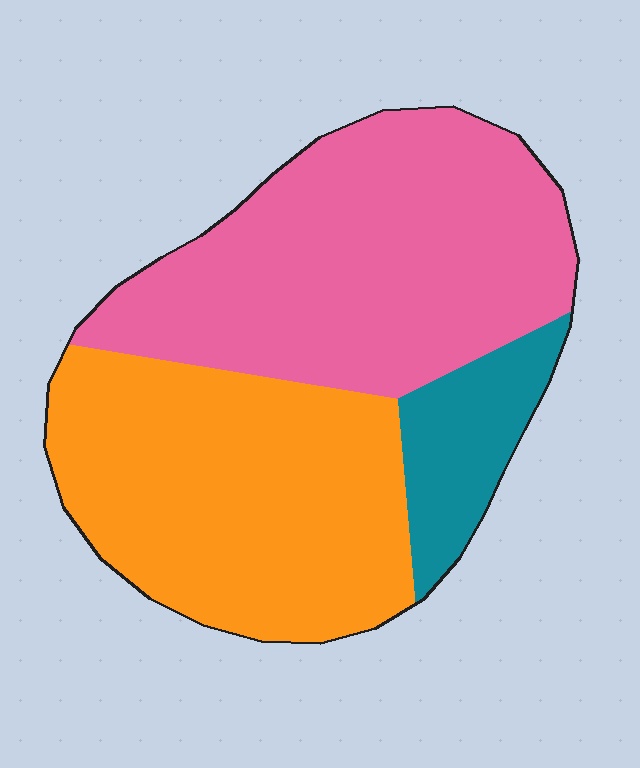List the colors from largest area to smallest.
From largest to smallest: pink, orange, teal.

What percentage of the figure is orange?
Orange covers roughly 40% of the figure.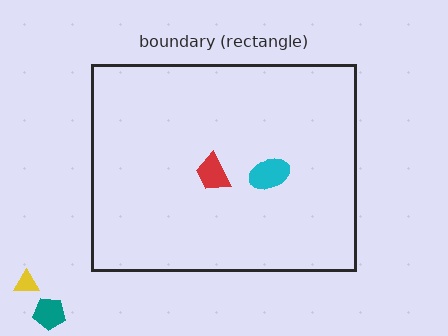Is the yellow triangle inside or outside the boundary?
Outside.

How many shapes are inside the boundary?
2 inside, 2 outside.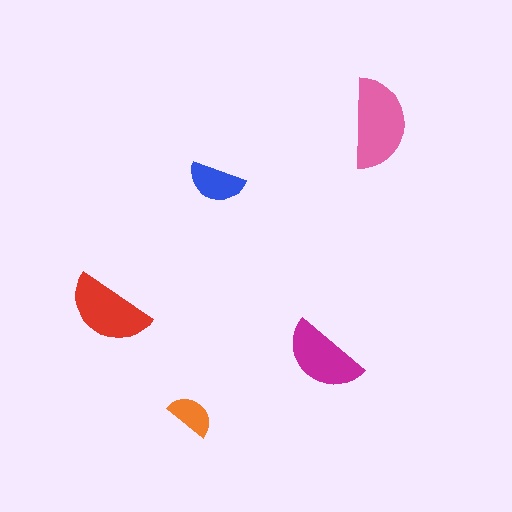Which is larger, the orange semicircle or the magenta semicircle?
The magenta one.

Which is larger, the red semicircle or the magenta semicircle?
The red one.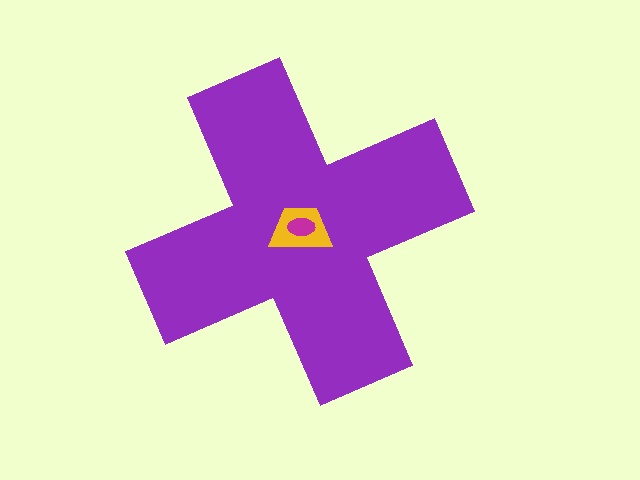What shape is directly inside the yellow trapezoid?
The magenta ellipse.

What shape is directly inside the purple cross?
The yellow trapezoid.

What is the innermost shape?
The magenta ellipse.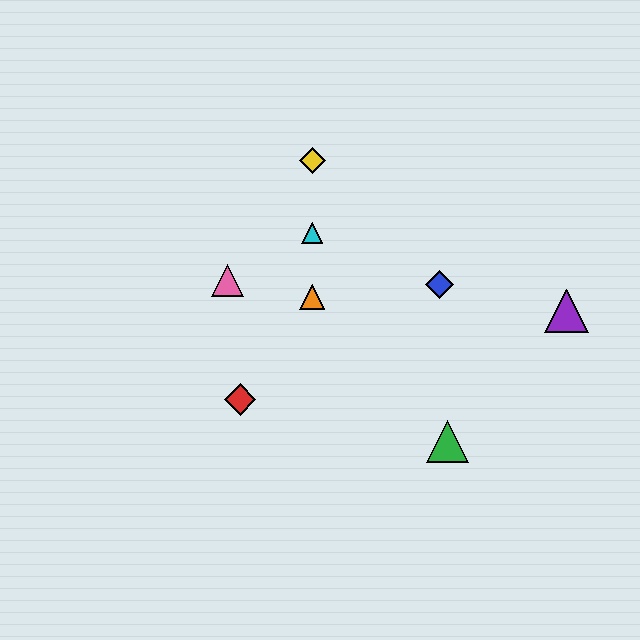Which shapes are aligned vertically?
The yellow diamond, the orange triangle, the cyan triangle are aligned vertically.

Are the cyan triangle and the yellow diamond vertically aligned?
Yes, both are at x≈312.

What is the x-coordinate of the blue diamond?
The blue diamond is at x≈440.